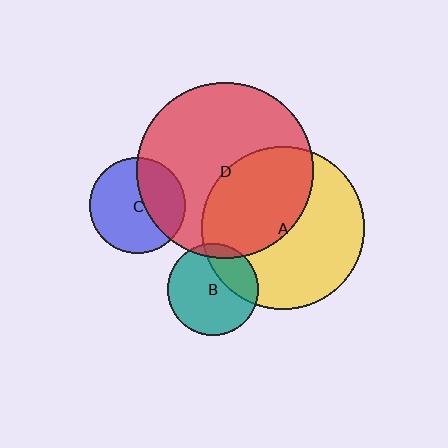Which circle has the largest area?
Circle D (red).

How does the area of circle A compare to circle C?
Approximately 2.9 times.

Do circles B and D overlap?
Yes.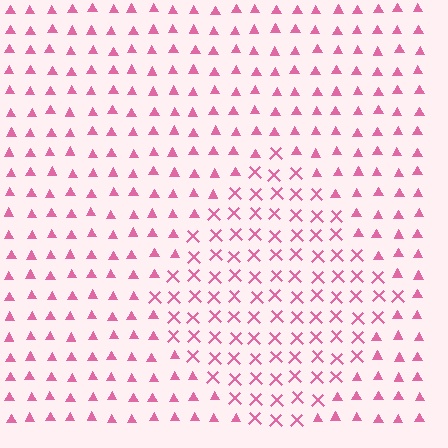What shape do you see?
I see a diamond.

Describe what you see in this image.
The image is filled with small pink elements arranged in a uniform grid. A diamond-shaped region contains X marks, while the surrounding area contains triangles. The boundary is defined purely by the change in element shape.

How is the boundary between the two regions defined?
The boundary is defined by a change in element shape: X marks inside vs. triangles outside. All elements share the same color and spacing.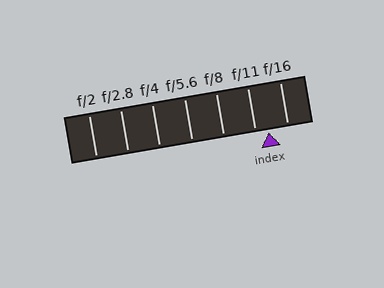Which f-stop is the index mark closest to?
The index mark is closest to f/11.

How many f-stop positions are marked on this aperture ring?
There are 7 f-stop positions marked.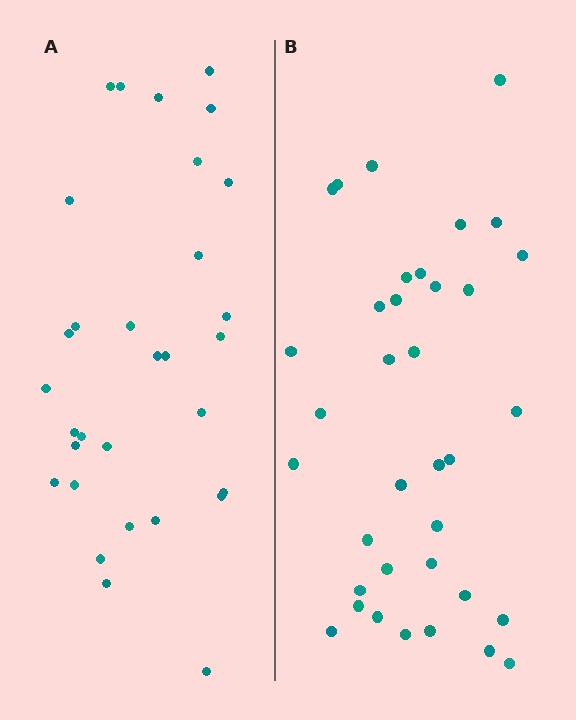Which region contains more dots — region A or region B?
Region B (the right region) has more dots.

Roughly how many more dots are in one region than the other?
Region B has about 5 more dots than region A.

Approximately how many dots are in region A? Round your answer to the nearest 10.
About 30 dots. (The exact count is 31, which rounds to 30.)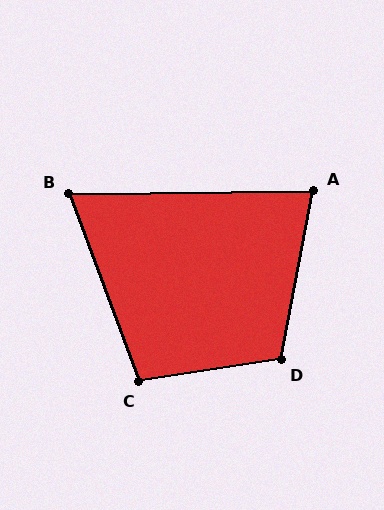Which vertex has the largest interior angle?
D, at approximately 109 degrees.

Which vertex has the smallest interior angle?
B, at approximately 71 degrees.